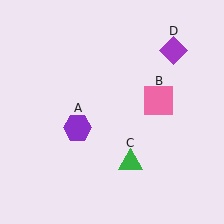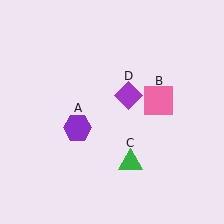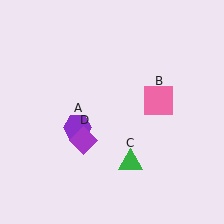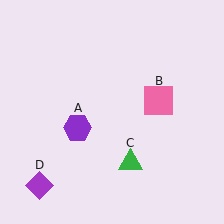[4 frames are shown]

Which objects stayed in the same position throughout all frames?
Purple hexagon (object A) and pink square (object B) and green triangle (object C) remained stationary.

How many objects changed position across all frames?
1 object changed position: purple diamond (object D).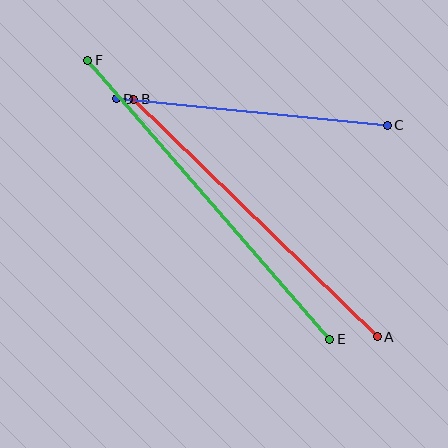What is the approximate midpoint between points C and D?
The midpoint is at approximately (252, 112) pixels.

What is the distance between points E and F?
The distance is approximately 369 pixels.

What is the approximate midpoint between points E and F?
The midpoint is at approximately (209, 200) pixels.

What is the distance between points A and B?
The distance is approximately 340 pixels.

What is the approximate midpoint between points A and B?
The midpoint is at approximately (255, 218) pixels.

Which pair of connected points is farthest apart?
Points E and F are farthest apart.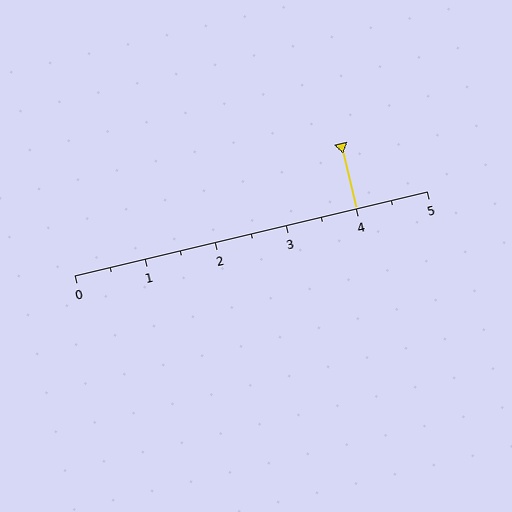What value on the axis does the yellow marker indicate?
The marker indicates approximately 4.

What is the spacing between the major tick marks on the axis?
The major ticks are spaced 1 apart.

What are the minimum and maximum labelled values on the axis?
The axis runs from 0 to 5.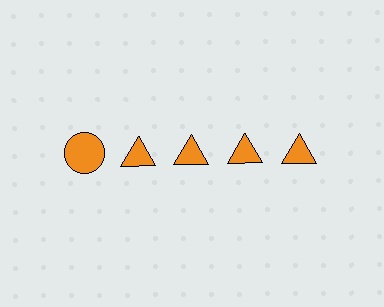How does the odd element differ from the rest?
It has a different shape: circle instead of triangle.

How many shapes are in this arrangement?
There are 5 shapes arranged in a grid pattern.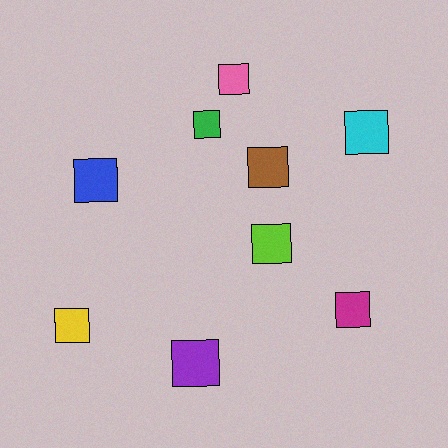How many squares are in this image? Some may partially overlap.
There are 9 squares.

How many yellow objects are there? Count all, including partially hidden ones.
There is 1 yellow object.